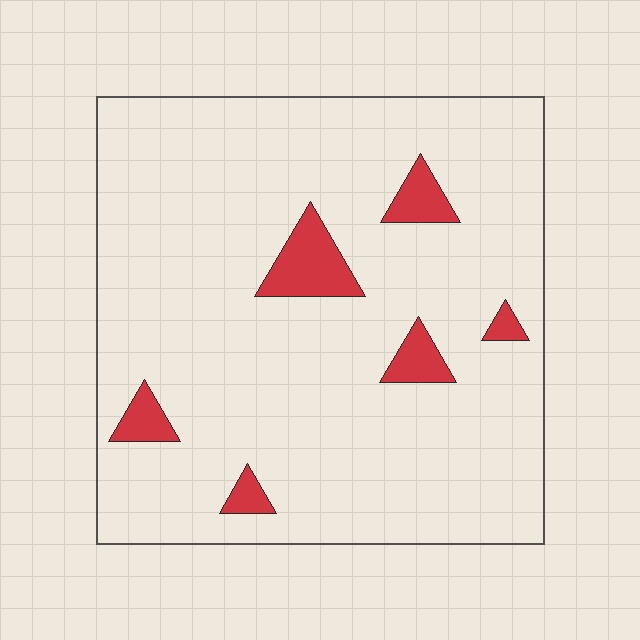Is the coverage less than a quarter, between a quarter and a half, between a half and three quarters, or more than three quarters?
Less than a quarter.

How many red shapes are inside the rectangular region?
6.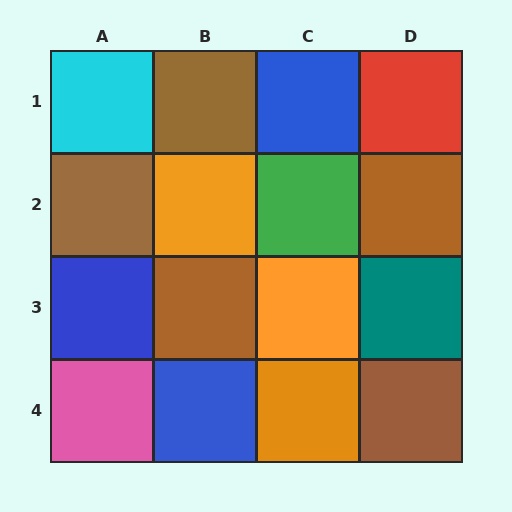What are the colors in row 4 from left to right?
Pink, blue, orange, brown.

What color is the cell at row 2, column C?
Green.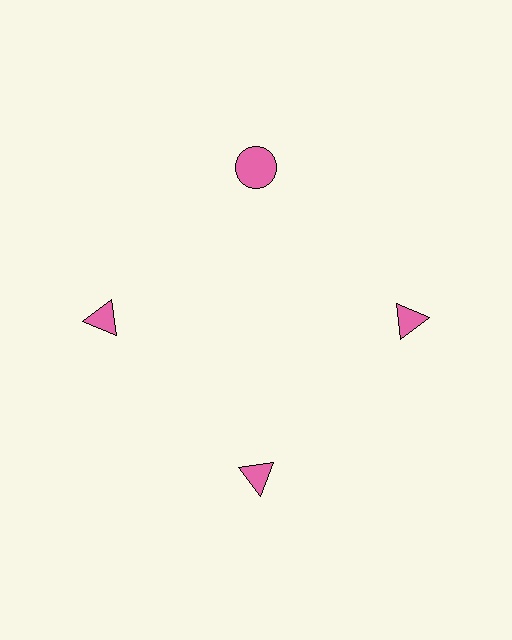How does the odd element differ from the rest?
It has a different shape: circle instead of triangle.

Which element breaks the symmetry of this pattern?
The pink circle at roughly the 12 o'clock position breaks the symmetry. All other shapes are pink triangles.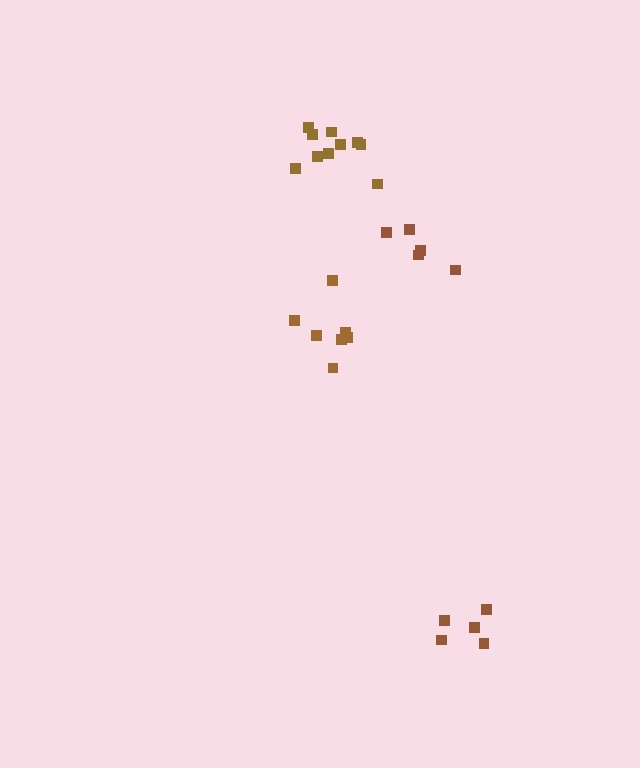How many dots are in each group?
Group 1: 5 dots, Group 2: 10 dots, Group 3: 5 dots, Group 4: 7 dots (27 total).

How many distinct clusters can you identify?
There are 4 distinct clusters.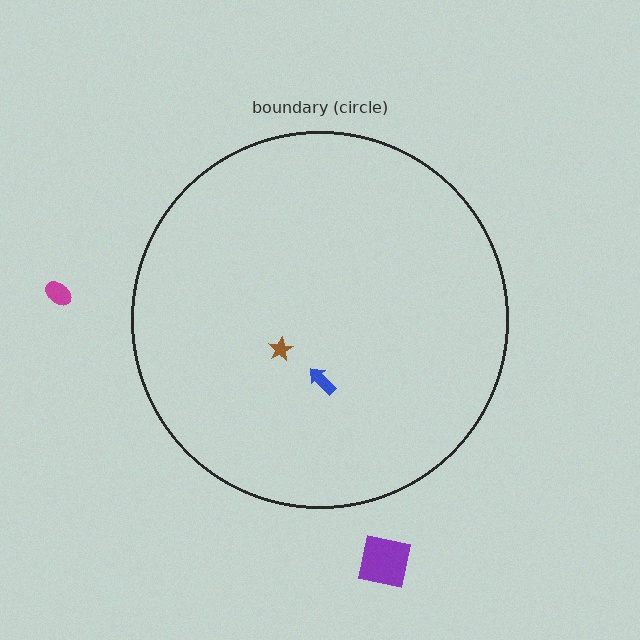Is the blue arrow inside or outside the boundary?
Inside.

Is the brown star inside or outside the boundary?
Inside.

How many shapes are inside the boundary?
2 inside, 2 outside.